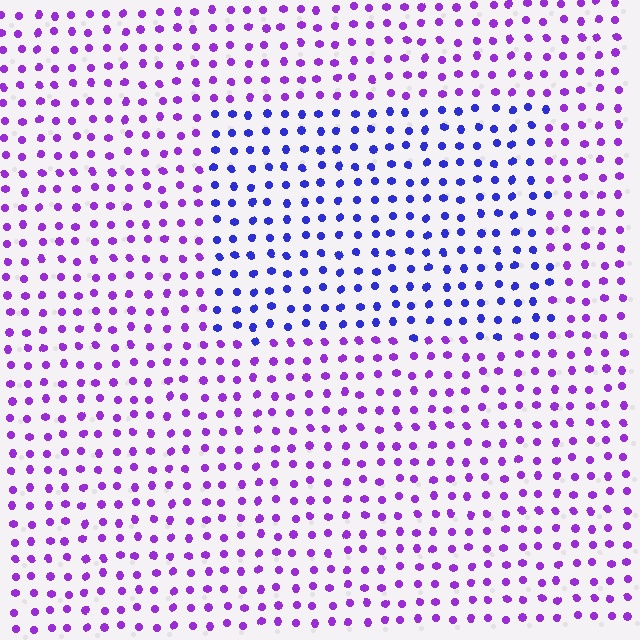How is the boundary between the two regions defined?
The boundary is defined purely by a slight shift in hue (about 40 degrees). Spacing, size, and orientation are identical on both sides.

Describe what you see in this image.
The image is filled with small purple elements in a uniform arrangement. A rectangle-shaped region is visible where the elements are tinted to a slightly different hue, forming a subtle color boundary.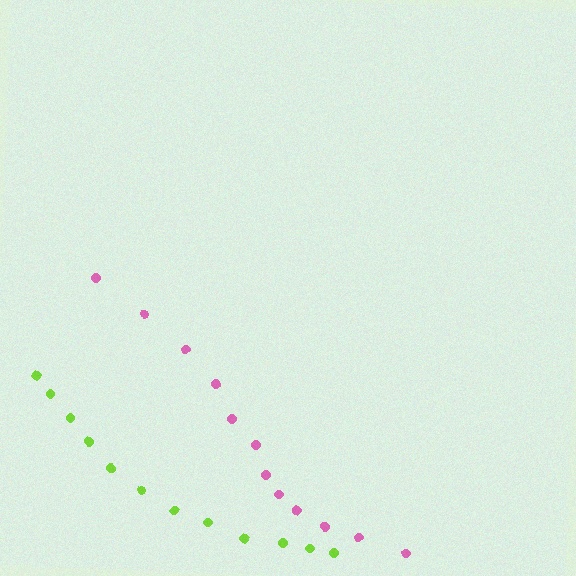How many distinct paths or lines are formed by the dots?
There are 2 distinct paths.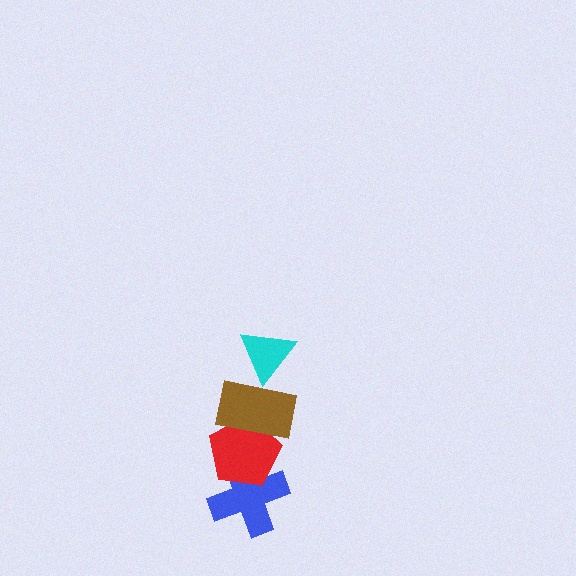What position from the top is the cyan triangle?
The cyan triangle is 1st from the top.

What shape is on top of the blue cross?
The red pentagon is on top of the blue cross.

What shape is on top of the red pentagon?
The brown rectangle is on top of the red pentagon.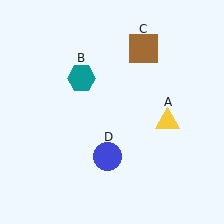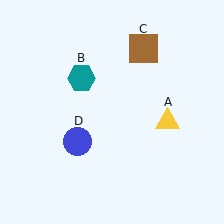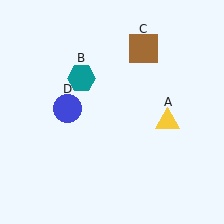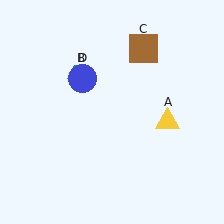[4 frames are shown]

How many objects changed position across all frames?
1 object changed position: blue circle (object D).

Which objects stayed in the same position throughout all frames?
Yellow triangle (object A) and teal hexagon (object B) and brown square (object C) remained stationary.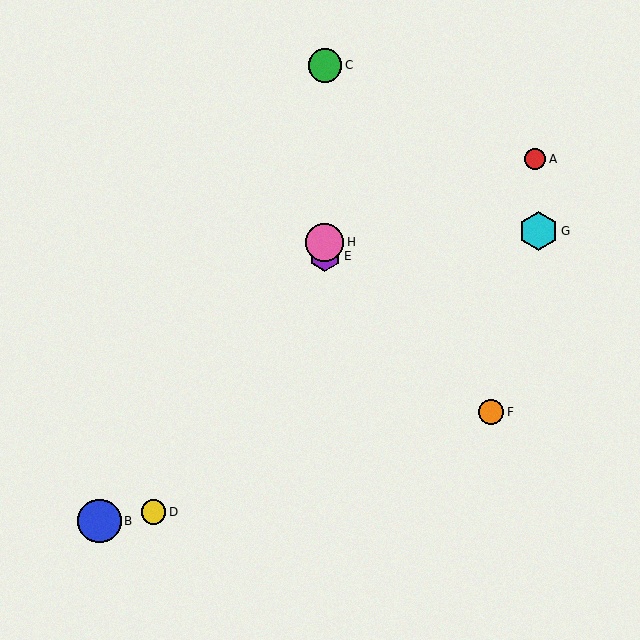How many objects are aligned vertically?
3 objects (C, E, H) are aligned vertically.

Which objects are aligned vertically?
Objects C, E, H are aligned vertically.